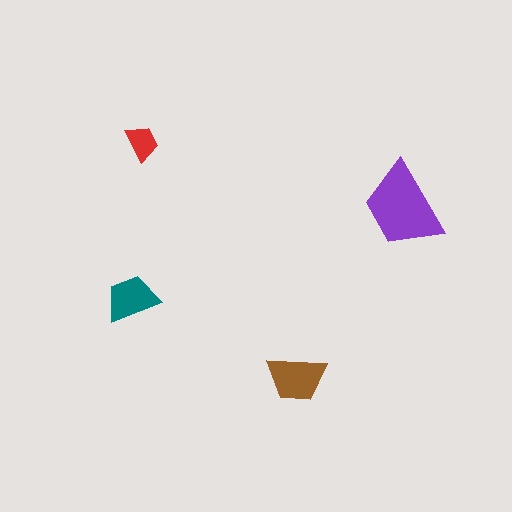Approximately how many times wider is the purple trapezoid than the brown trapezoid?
About 1.5 times wider.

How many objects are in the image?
There are 4 objects in the image.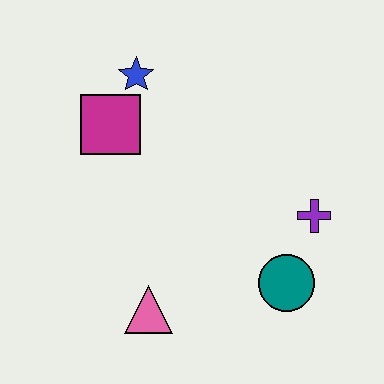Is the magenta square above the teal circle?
Yes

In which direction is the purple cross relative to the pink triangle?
The purple cross is to the right of the pink triangle.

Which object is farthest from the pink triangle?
The blue star is farthest from the pink triangle.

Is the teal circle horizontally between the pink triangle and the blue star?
No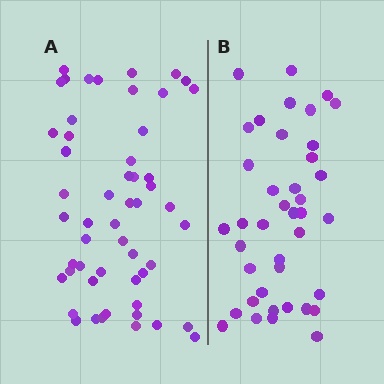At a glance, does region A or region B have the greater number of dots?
Region A (the left region) has more dots.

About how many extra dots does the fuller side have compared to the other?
Region A has approximately 15 more dots than region B.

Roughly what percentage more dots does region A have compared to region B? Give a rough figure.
About 30% more.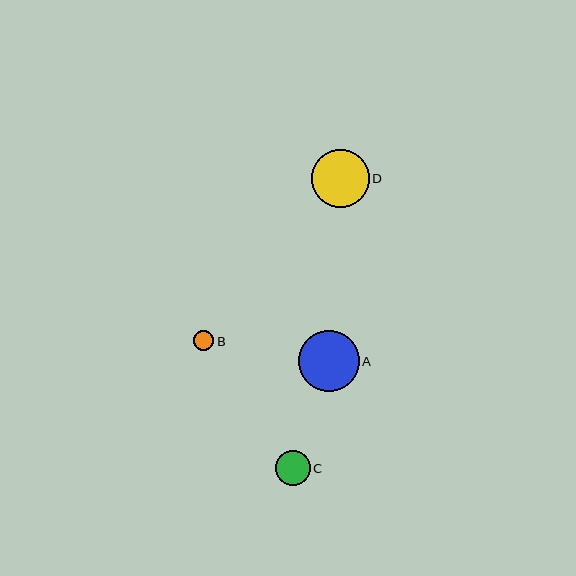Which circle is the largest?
Circle A is the largest with a size of approximately 61 pixels.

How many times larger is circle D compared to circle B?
Circle D is approximately 2.9 times the size of circle B.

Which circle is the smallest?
Circle B is the smallest with a size of approximately 20 pixels.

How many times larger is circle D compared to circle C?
Circle D is approximately 1.6 times the size of circle C.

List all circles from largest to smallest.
From largest to smallest: A, D, C, B.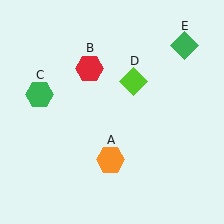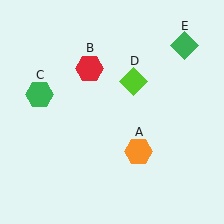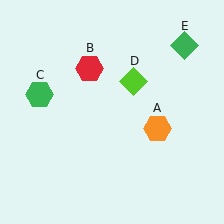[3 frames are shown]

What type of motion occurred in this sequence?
The orange hexagon (object A) rotated counterclockwise around the center of the scene.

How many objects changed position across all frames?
1 object changed position: orange hexagon (object A).